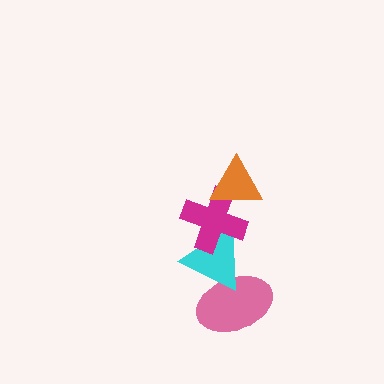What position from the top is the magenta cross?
The magenta cross is 2nd from the top.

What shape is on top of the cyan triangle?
The magenta cross is on top of the cyan triangle.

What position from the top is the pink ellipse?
The pink ellipse is 4th from the top.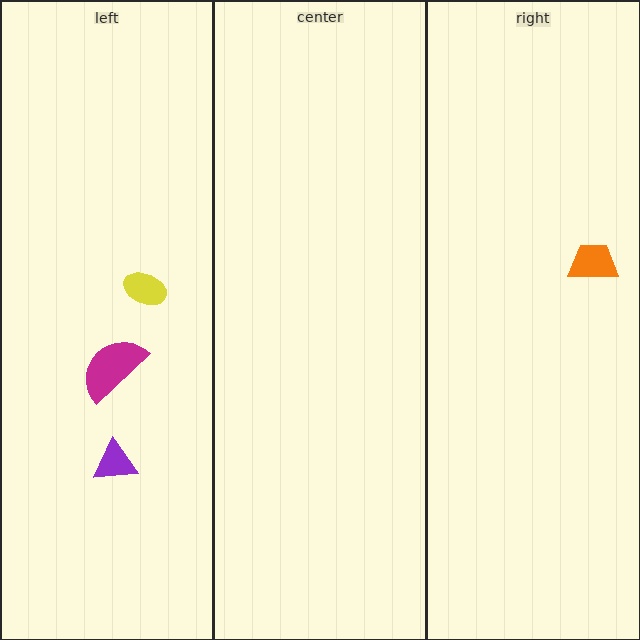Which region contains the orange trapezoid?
The right region.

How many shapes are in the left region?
3.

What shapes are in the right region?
The orange trapezoid.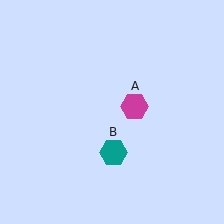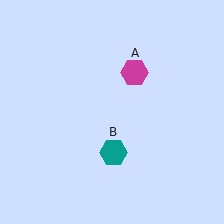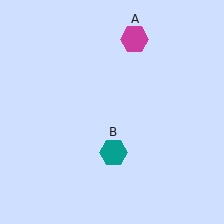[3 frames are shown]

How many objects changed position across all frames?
1 object changed position: magenta hexagon (object A).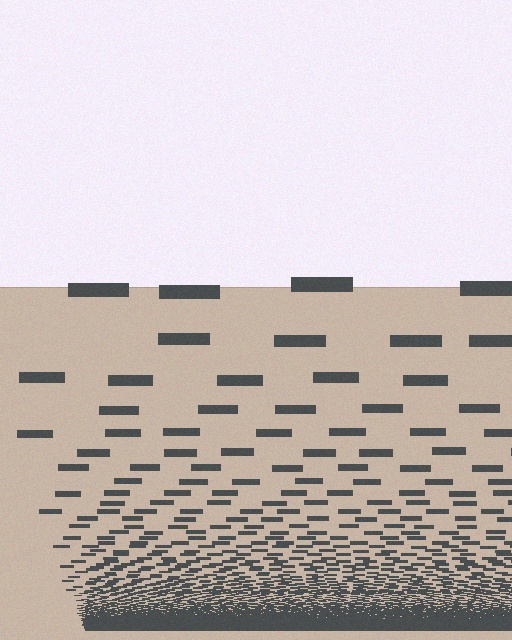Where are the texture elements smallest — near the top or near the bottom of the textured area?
Near the bottom.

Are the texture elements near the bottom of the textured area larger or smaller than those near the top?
Smaller. The gradient is inverted — elements near the bottom are smaller and denser.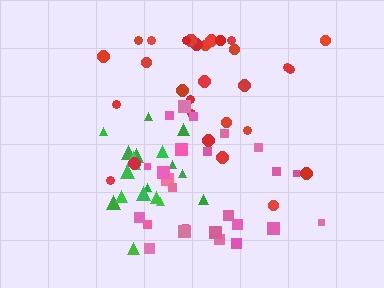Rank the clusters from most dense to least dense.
green, pink, red.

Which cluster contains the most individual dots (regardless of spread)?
Red (31).